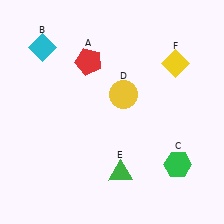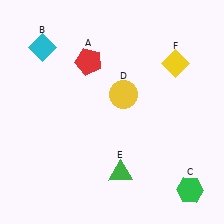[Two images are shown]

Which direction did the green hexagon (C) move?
The green hexagon (C) moved down.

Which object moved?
The green hexagon (C) moved down.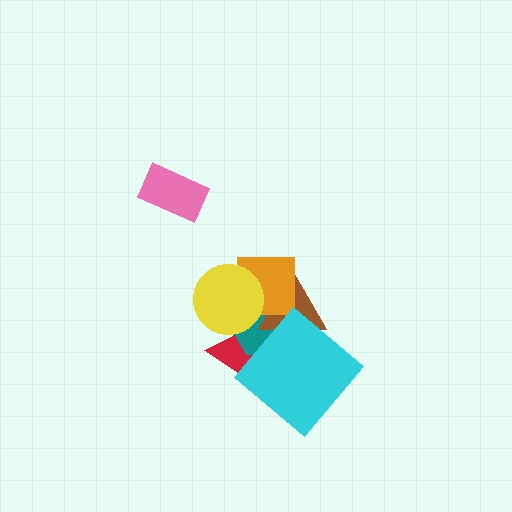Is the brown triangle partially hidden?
Yes, it is partially covered by another shape.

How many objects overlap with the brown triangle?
5 objects overlap with the brown triangle.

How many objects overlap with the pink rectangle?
0 objects overlap with the pink rectangle.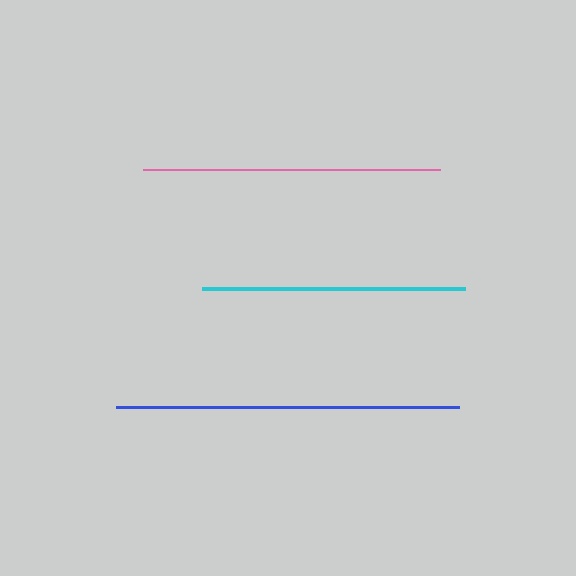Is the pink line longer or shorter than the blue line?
The blue line is longer than the pink line.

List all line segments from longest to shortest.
From longest to shortest: blue, pink, cyan.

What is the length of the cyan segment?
The cyan segment is approximately 263 pixels long.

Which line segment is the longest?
The blue line is the longest at approximately 343 pixels.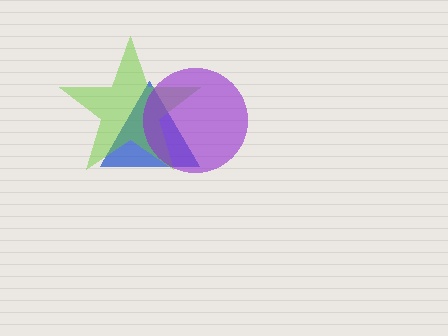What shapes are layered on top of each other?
The layered shapes are: a blue triangle, a lime star, a purple circle.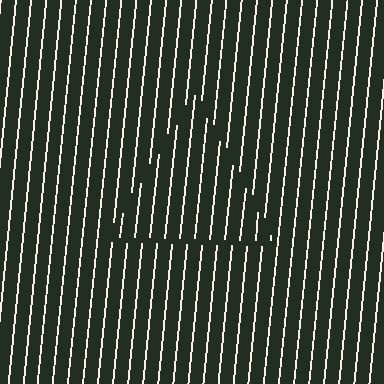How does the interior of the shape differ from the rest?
The interior of the shape contains the same grating, shifted by half a period — the contour is defined by the phase discontinuity where line-ends from the inner and outer gratings abut.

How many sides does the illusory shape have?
3 sides — the line-ends trace a triangle.